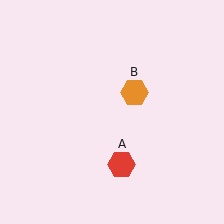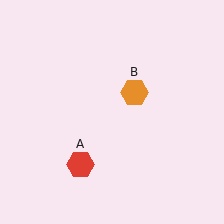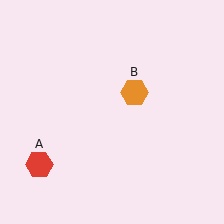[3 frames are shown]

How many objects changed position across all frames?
1 object changed position: red hexagon (object A).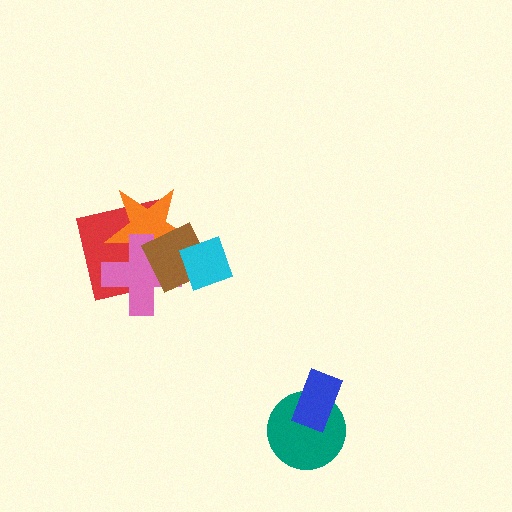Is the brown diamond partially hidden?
Yes, it is partially covered by another shape.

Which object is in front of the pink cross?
The brown diamond is in front of the pink cross.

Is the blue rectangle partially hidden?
No, no other shape covers it.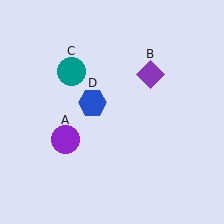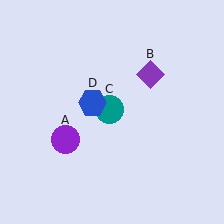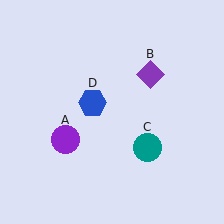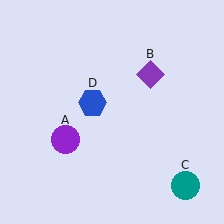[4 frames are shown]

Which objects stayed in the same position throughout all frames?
Purple circle (object A) and purple diamond (object B) and blue hexagon (object D) remained stationary.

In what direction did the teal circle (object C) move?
The teal circle (object C) moved down and to the right.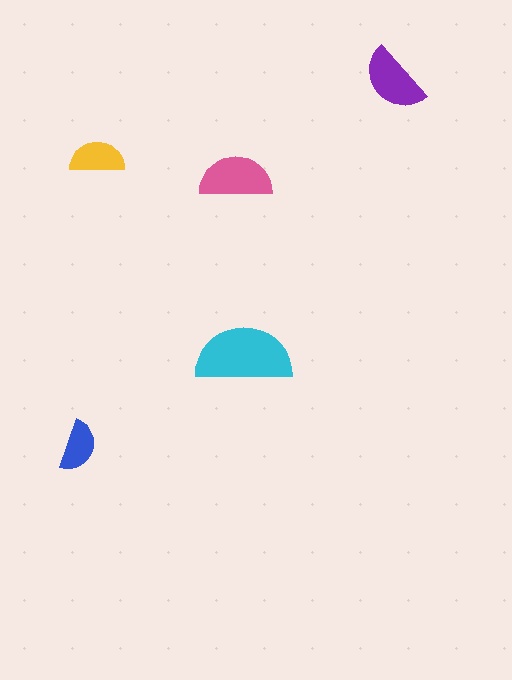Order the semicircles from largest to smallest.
the cyan one, the pink one, the purple one, the yellow one, the blue one.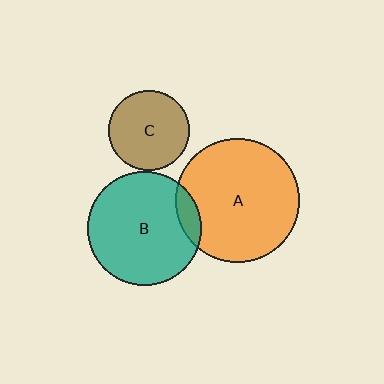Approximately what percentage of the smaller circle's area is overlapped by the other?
Approximately 10%.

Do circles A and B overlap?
Yes.